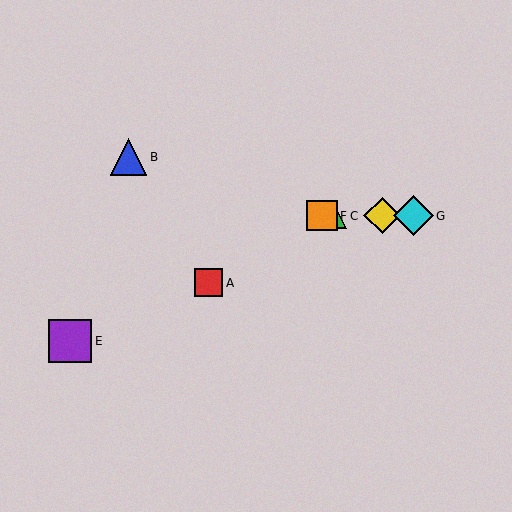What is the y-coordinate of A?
Object A is at y≈283.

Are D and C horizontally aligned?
Yes, both are at y≈216.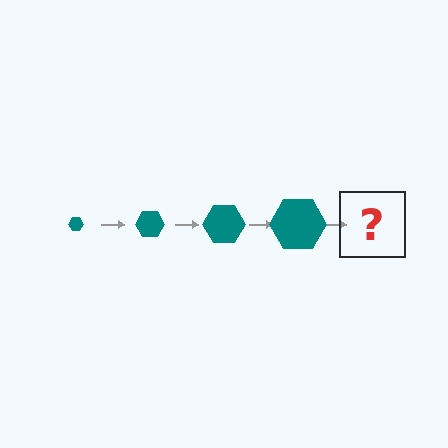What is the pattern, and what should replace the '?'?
The pattern is that the hexagon gets progressively larger each step. The '?' should be a teal hexagon, larger than the previous one.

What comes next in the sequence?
The next element should be a teal hexagon, larger than the previous one.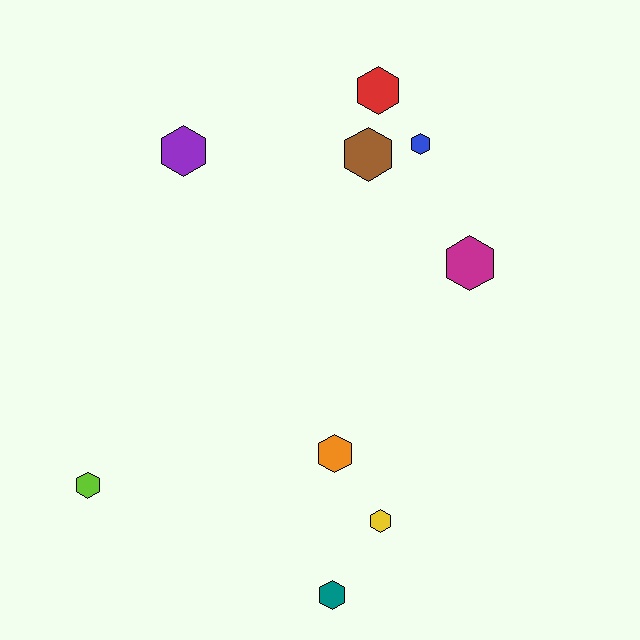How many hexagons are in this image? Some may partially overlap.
There are 9 hexagons.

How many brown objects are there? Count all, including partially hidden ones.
There is 1 brown object.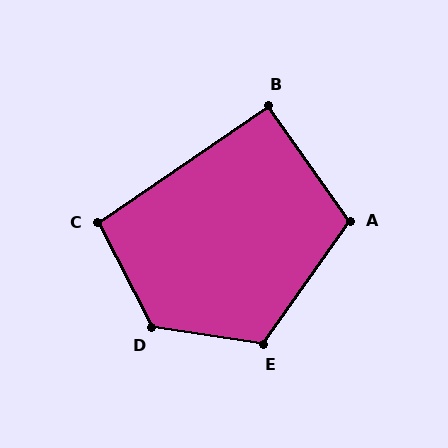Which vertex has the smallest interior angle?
B, at approximately 91 degrees.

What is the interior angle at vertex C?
Approximately 97 degrees (obtuse).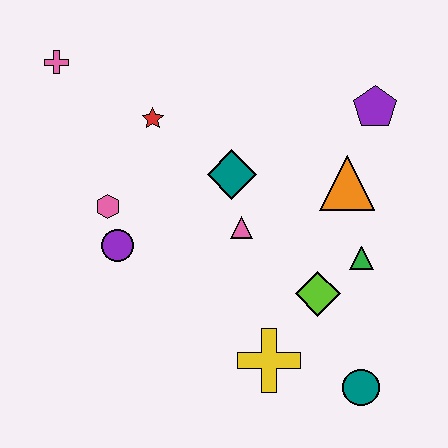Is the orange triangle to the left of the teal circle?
Yes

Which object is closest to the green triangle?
The lime diamond is closest to the green triangle.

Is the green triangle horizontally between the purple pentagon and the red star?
Yes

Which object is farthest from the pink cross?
The teal circle is farthest from the pink cross.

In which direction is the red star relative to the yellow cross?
The red star is above the yellow cross.